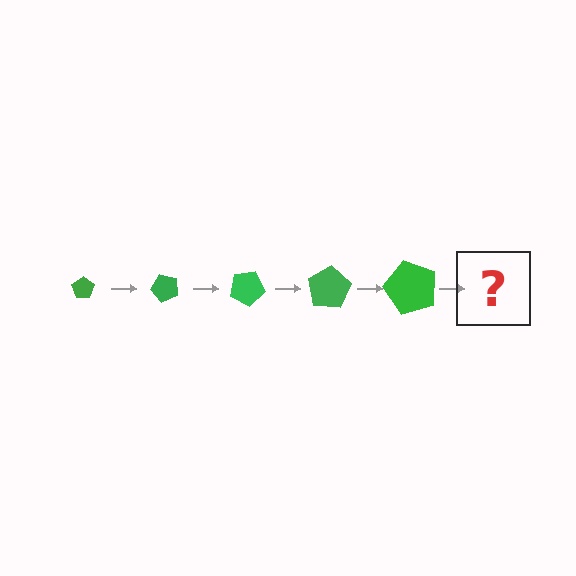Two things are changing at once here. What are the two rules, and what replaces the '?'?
The two rules are that the pentagon grows larger each step and it rotates 50 degrees each step. The '?' should be a pentagon, larger than the previous one and rotated 250 degrees from the start.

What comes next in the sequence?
The next element should be a pentagon, larger than the previous one and rotated 250 degrees from the start.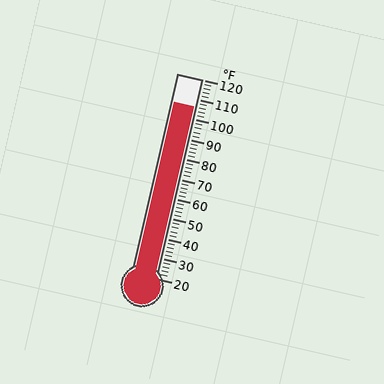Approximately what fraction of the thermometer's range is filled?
The thermometer is filled to approximately 85% of its range.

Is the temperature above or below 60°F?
The temperature is above 60°F.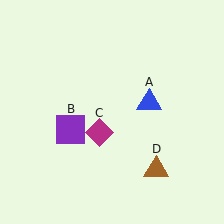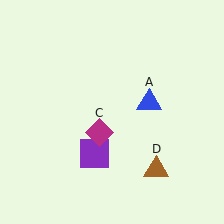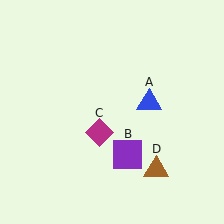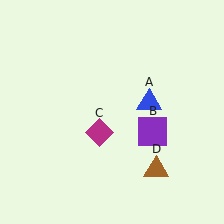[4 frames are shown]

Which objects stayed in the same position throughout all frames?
Blue triangle (object A) and magenta diamond (object C) and brown triangle (object D) remained stationary.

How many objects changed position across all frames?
1 object changed position: purple square (object B).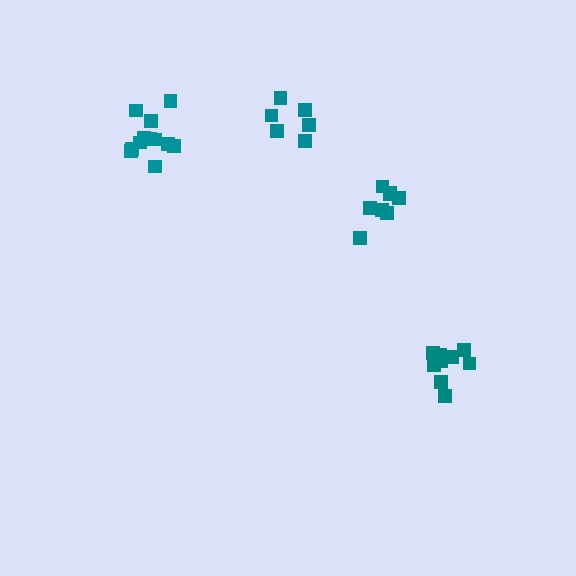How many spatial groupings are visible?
There are 4 spatial groupings.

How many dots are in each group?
Group 1: 8 dots, Group 2: 12 dots, Group 3: 10 dots, Group 4: 6 dots (36 total).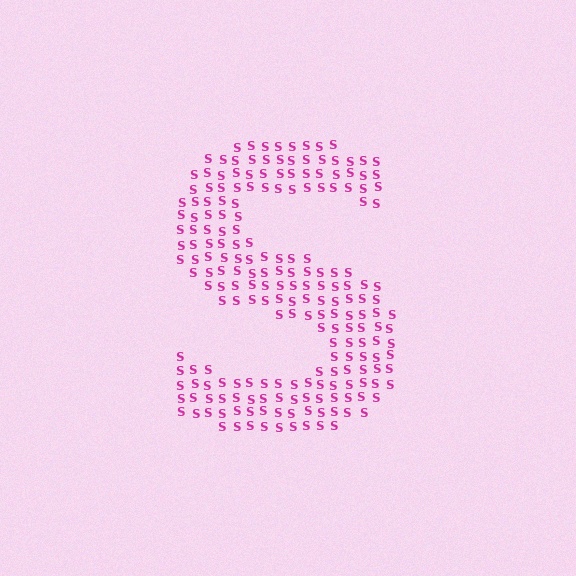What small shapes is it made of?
It is made of small letter S's.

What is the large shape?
The large shape is the letter S.